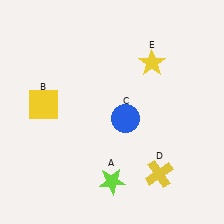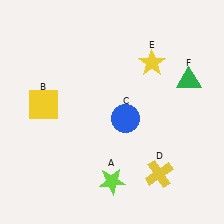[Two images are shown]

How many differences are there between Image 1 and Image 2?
There is 1 difference between the two images.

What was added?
A green triangle (F) was added in Image 2.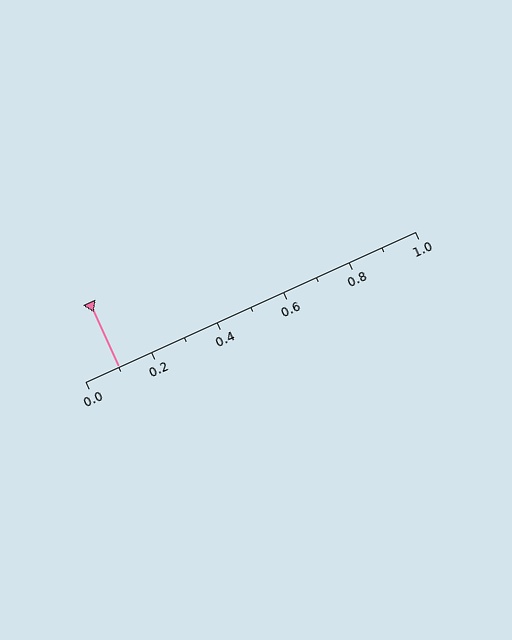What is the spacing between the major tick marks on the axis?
The major ticks are spaced 0.2 apart.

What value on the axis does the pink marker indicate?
The marker indicates approximately 0.1.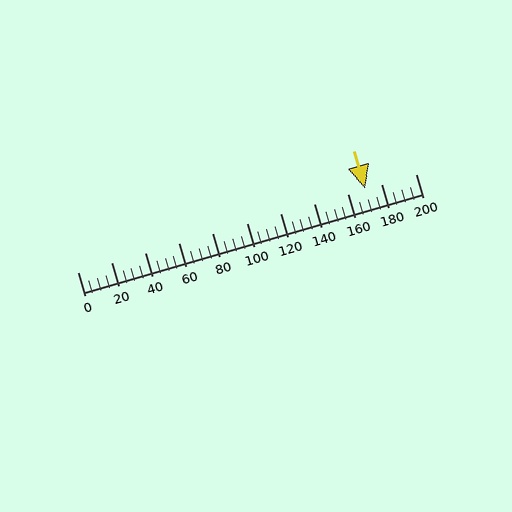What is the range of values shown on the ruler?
The ruler shows values from 0 to 200.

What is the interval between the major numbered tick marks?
The major tick marks are spaced 20 units apart.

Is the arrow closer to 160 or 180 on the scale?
The arrow is closer to 180.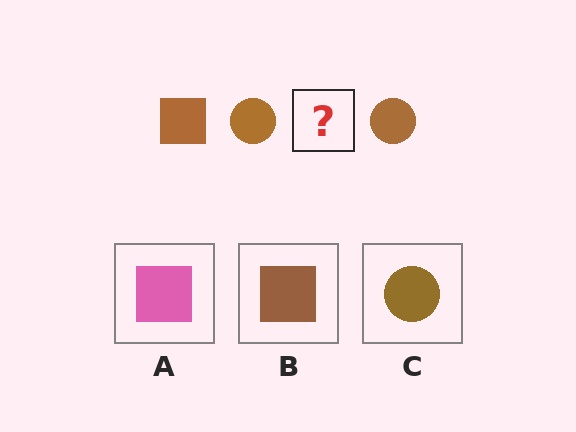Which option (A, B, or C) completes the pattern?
B.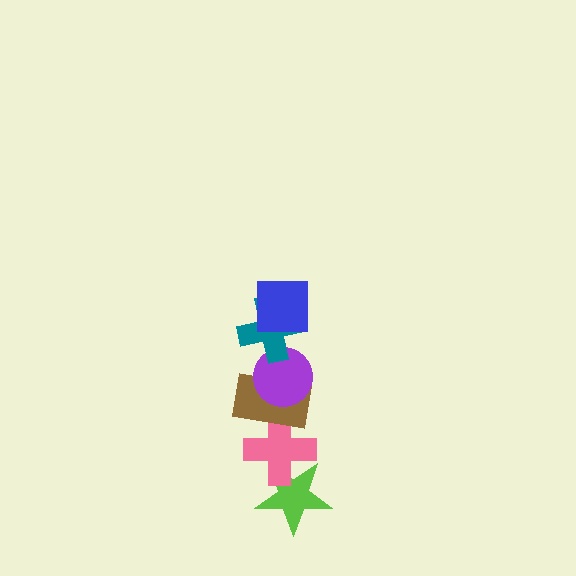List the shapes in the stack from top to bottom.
From top to bottom: the blue square, the teal cross, the purple circle, the brown rectangle, the pink cross, the lime star.